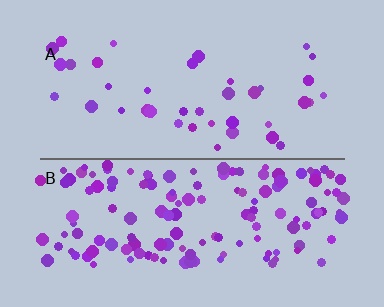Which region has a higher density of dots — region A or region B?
B (the bottom).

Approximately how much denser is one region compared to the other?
Approximately 3.6× — region B over region A.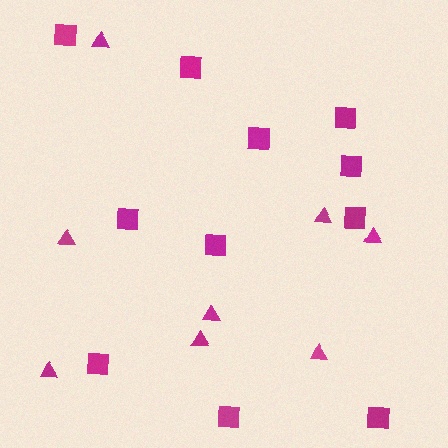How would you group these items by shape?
There are 2 groups: one group of triangles (8) and one group of squares (11).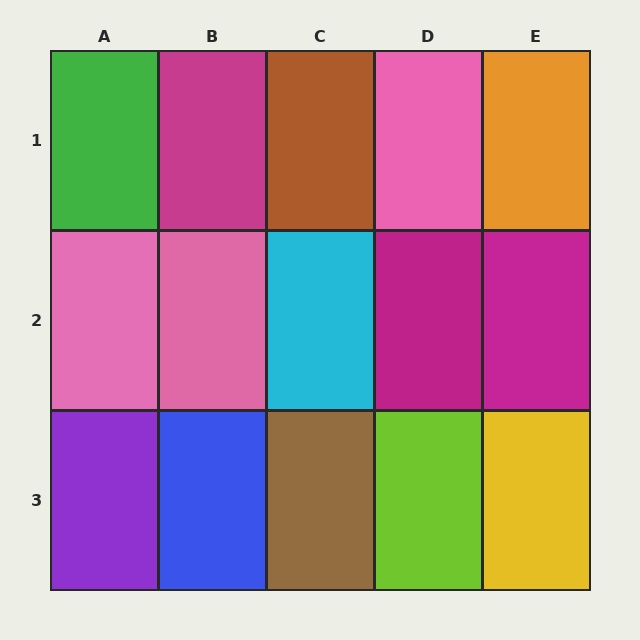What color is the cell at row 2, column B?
Pink.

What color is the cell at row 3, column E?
Yellow.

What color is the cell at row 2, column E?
Magenta.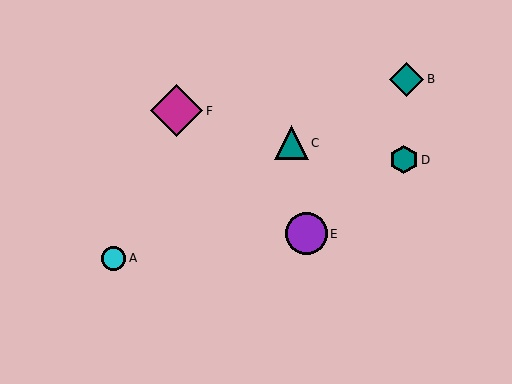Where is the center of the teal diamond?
The center of the teal diamond is at (406, 79).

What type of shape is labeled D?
Shape D is a teal hexagon.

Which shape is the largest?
The magenta diamond (labeled F) is the largest.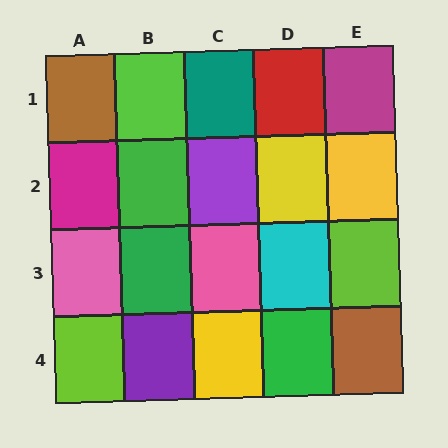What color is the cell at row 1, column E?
Magenta.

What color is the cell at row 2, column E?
Yellow.